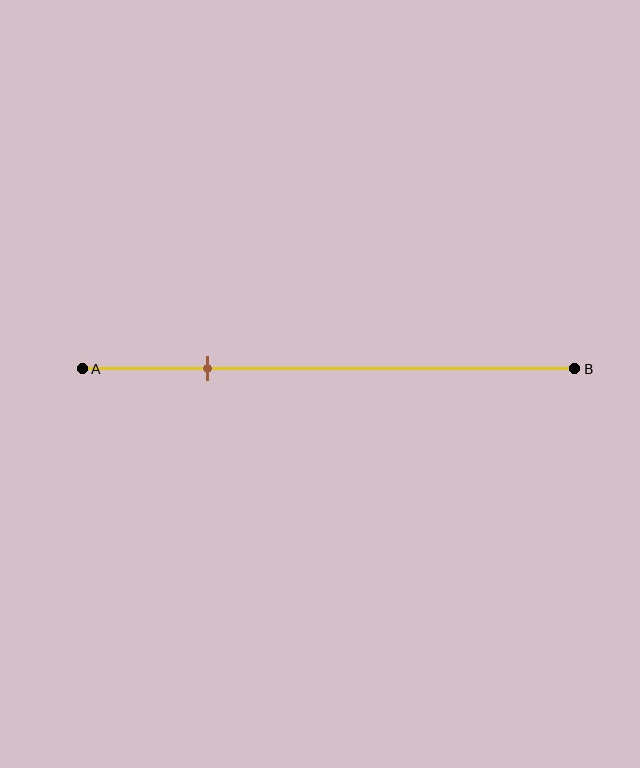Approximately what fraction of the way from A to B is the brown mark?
The brown mark is approximately 25% of the way from A to B.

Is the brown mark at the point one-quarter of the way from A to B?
Yes, the mark is approximately at the one-quarter point.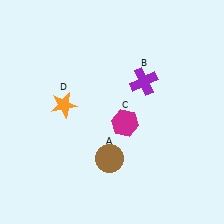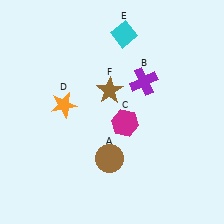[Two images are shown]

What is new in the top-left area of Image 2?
A brown star (F) was added in the top-left area of Image 2.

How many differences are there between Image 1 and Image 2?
There are 2 differences between the two images.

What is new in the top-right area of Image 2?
A cyan diamond (E) was added in the top-right area of Image 2.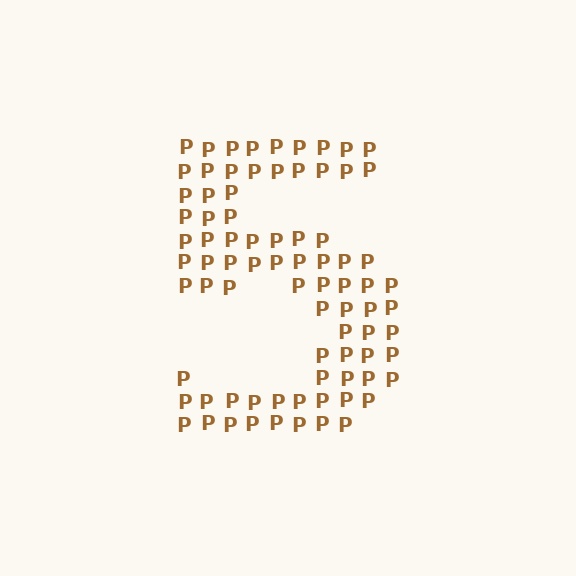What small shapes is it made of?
It is made of small letter P's.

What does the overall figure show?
The overall figure shows the digit 5.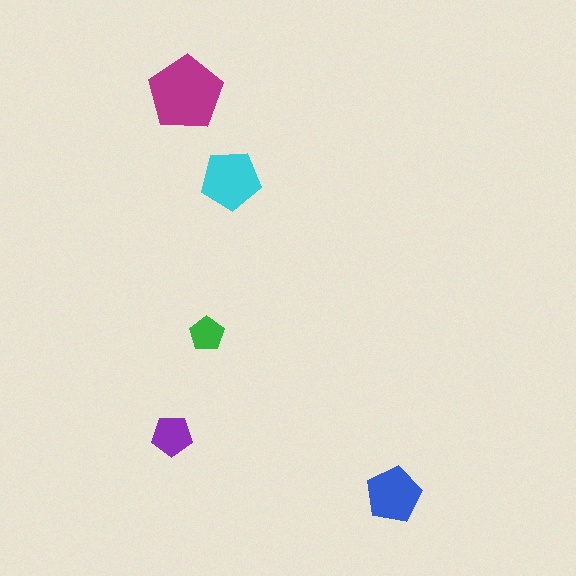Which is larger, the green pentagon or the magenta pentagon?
The magenta one.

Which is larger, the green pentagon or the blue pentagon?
The blue one.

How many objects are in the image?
There are 5 objects in the image.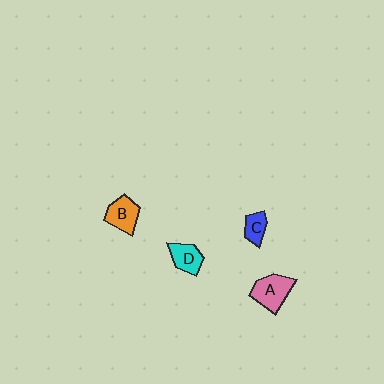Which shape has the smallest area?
Shape C (blue).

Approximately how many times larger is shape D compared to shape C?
Approximately 1.4 times.